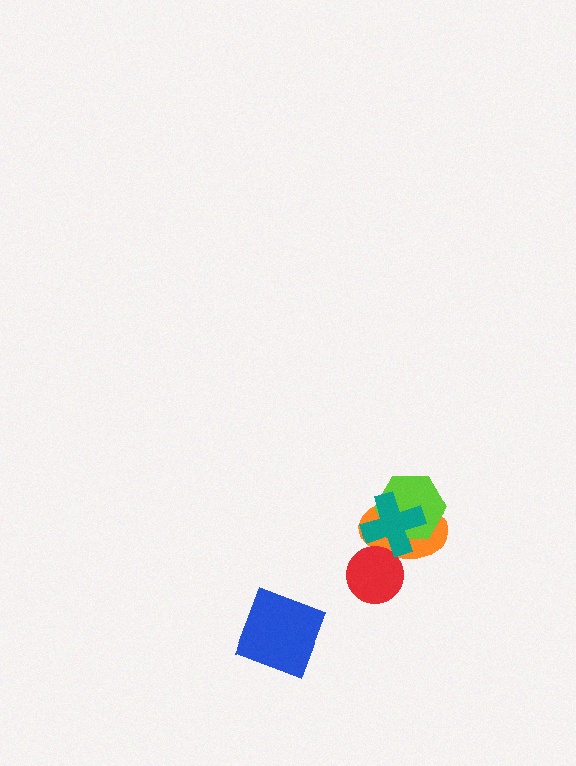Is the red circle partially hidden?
Yes, it is partially covered by another shape.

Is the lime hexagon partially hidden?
Yes, it is partially covered by another shape.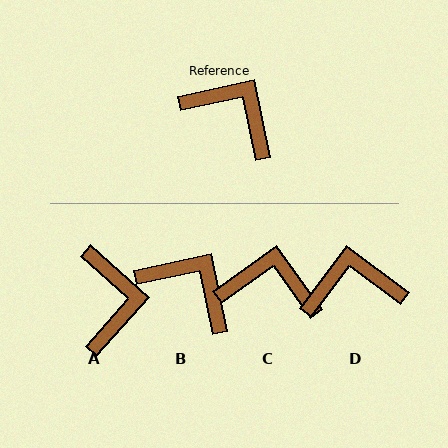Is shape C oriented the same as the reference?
No, it is off by about 24 degrees.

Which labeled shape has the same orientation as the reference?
B.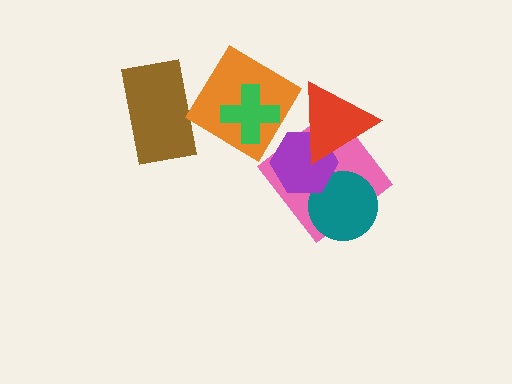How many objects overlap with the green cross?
1 object overlaps with the green cross.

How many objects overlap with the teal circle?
2 objects overlap with the teal circle.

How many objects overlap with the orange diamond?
1 object overlaps with the orange diamond.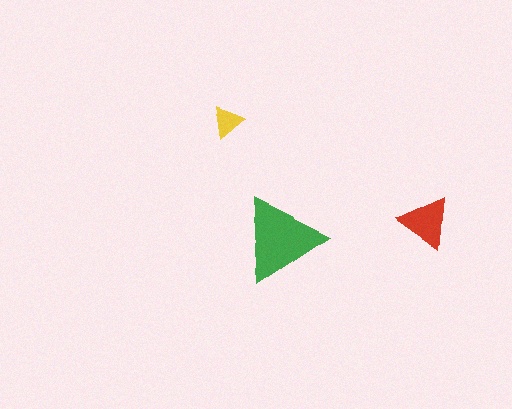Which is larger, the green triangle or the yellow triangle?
The green one.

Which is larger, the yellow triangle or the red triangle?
The red one.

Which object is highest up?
The yellow triangle is topmost.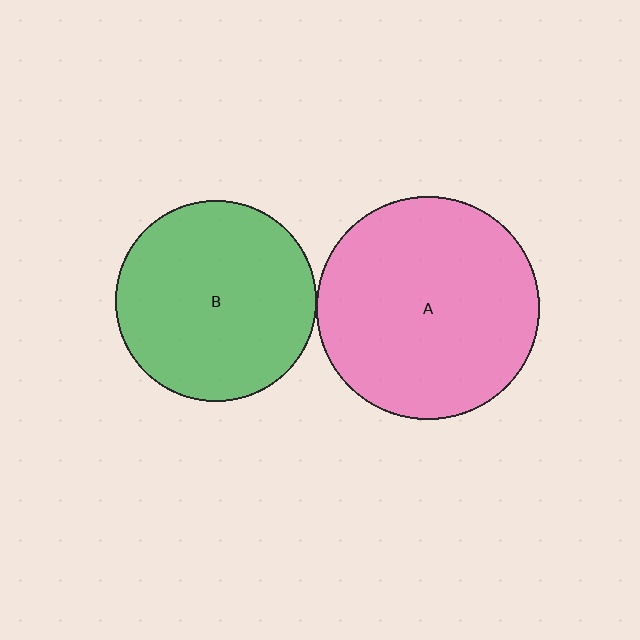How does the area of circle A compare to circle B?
Approximately 1.2 times.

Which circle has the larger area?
Circle A (pink).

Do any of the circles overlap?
No, none of the circles overlap.